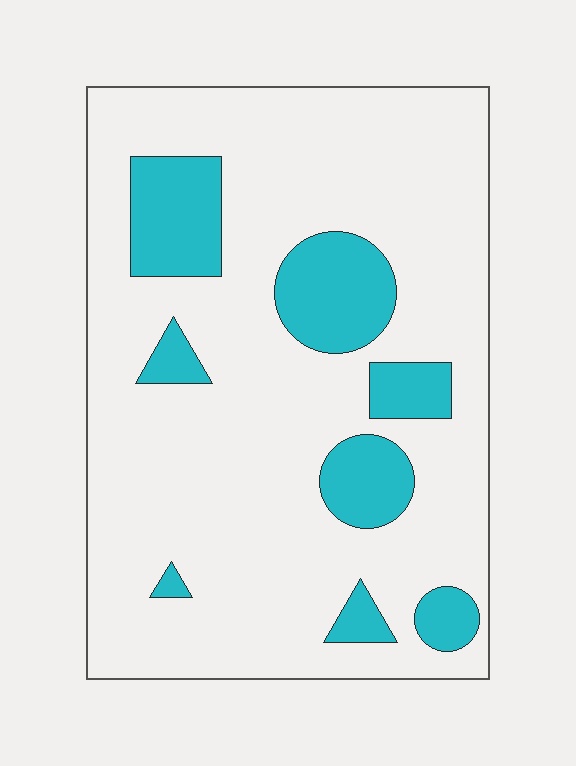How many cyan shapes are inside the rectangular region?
8.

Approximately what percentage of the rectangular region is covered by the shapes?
Approximately 20%.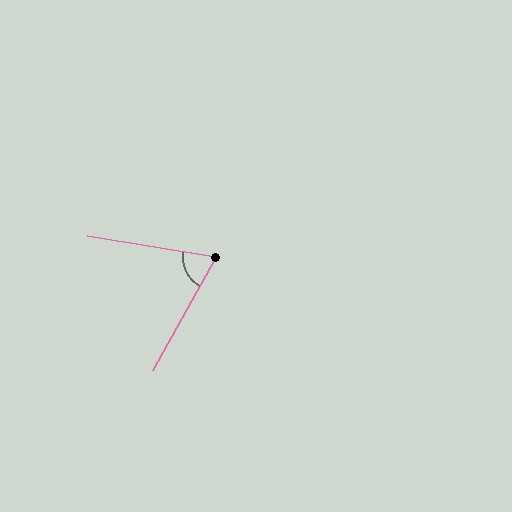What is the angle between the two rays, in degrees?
Approximately 70 degrees.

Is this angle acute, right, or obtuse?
It is acute.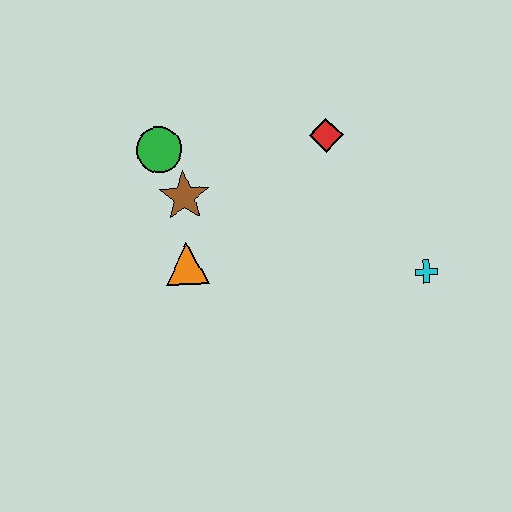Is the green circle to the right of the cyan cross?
No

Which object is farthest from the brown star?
The cyan cross is farthest from the brown star.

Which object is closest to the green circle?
The brown star is closest to the green circle.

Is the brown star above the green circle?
No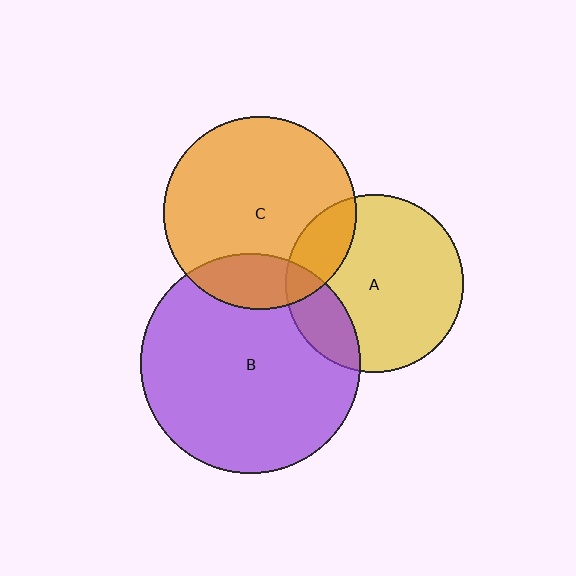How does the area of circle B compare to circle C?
Approximately 1.3 times.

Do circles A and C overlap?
Yes.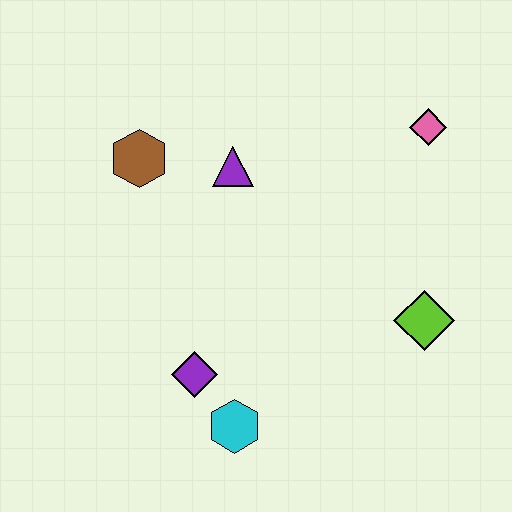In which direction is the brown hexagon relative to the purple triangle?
The brown hexagon is to the left of the purple triangle.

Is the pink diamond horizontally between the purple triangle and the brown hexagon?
No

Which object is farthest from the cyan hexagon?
The pink diamond is farthest from the cyan hexagon.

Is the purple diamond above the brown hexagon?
No